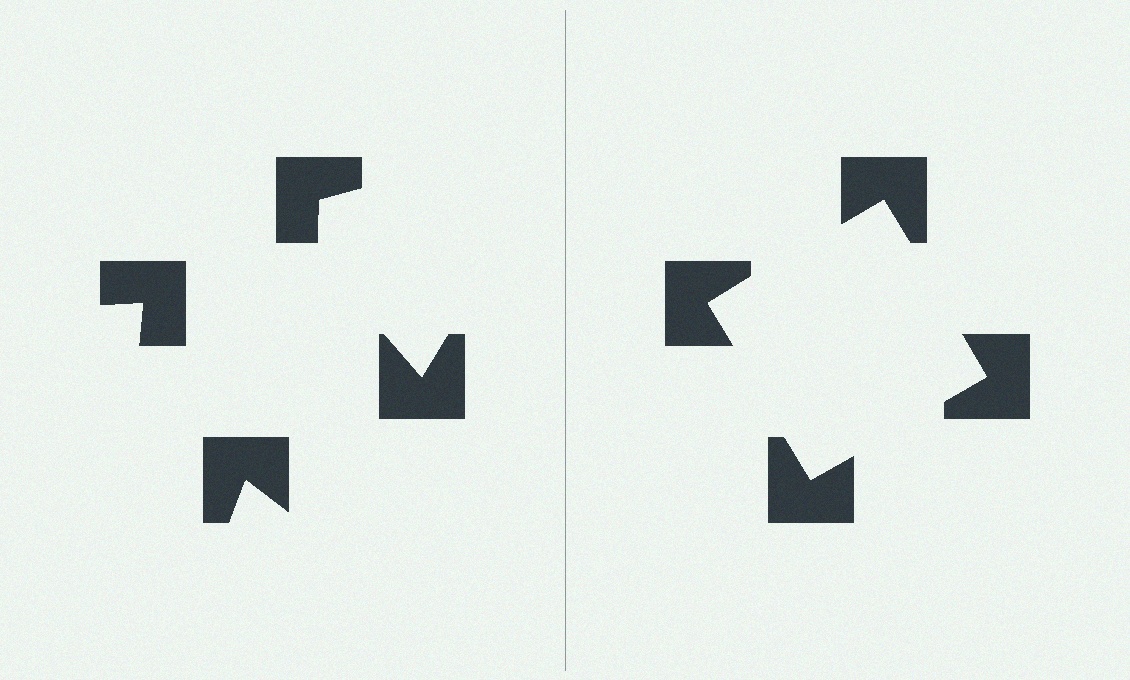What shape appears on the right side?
An illusory square.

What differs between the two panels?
The notched squares are positioned identically on both sides; only the wedge orientations differ. On the right they align to a square; on the left they are misaligned.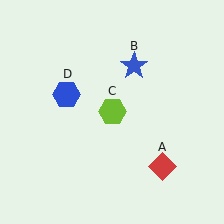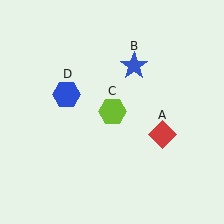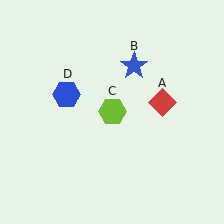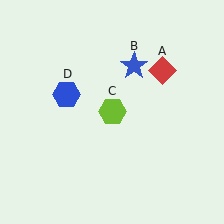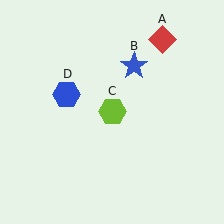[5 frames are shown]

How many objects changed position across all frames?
1 object changed position: red diamond (object A).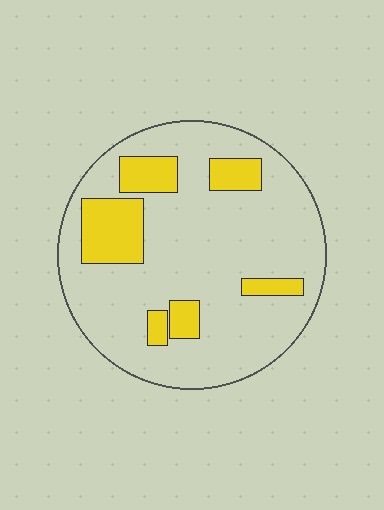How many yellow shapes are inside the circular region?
6.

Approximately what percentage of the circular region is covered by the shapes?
Approximately 20%.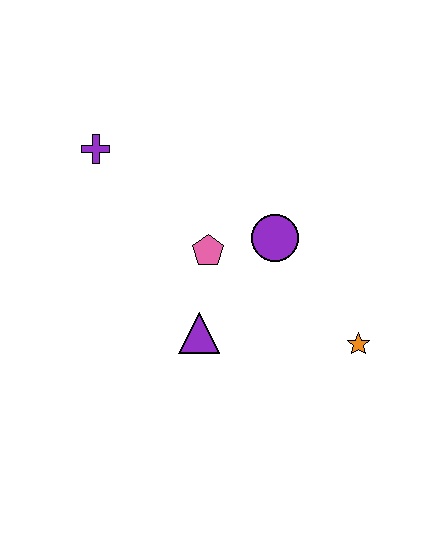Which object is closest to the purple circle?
The pink pentagon is closest to the purple circle.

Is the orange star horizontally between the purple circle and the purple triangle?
No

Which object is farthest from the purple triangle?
The purple cross is farthest from the purple triangle.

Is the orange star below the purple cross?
Yes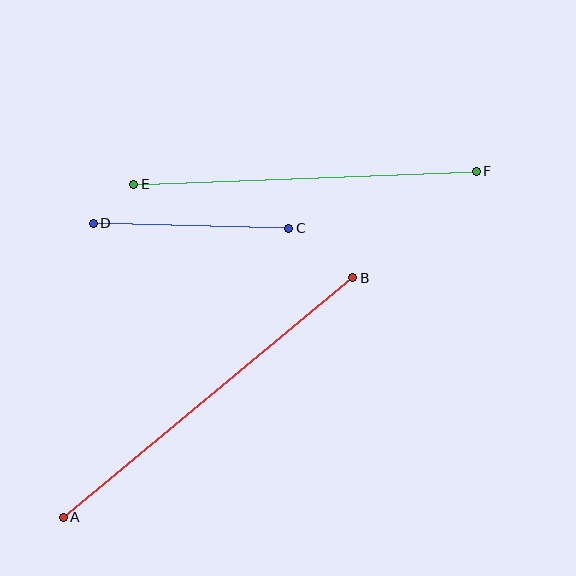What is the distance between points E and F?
The distance is approximately 342 pixels.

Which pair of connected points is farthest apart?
Points A and B are farthest apart.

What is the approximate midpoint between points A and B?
The midpoint is at approximately (208, 397) pixels.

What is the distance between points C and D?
The distance is approximately 196 pixels.